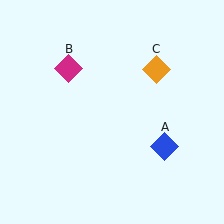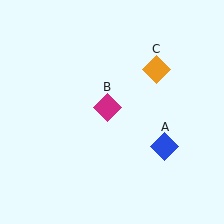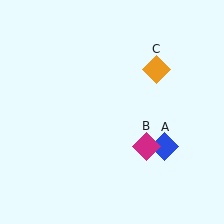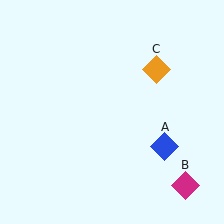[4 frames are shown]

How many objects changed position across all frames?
1 object changed position: magenta diamond (object B).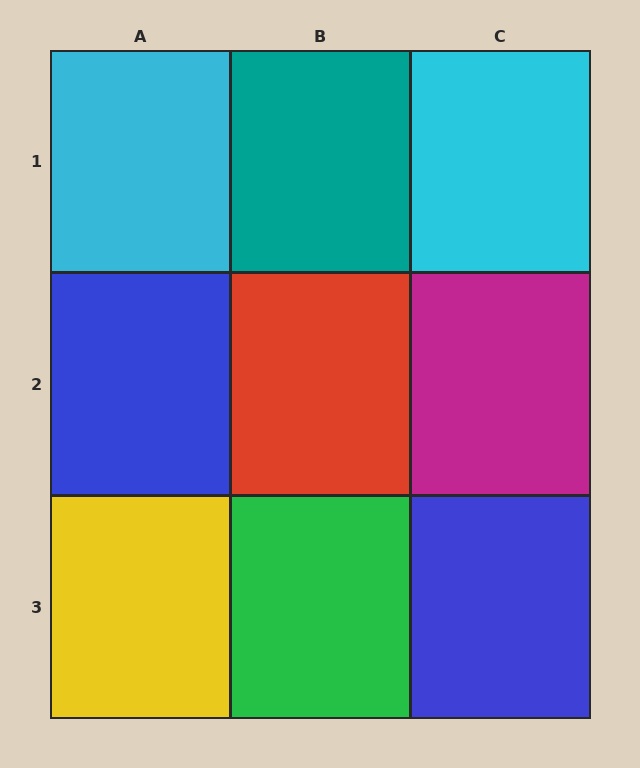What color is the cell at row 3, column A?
Yellow.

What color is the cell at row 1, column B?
Teal.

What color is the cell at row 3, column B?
Green.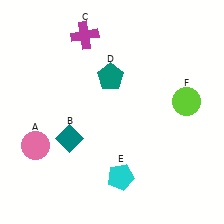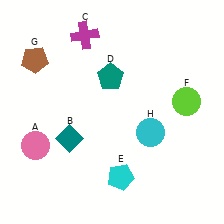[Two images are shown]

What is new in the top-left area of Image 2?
A brown pentagon (G) was added in the top-left area of Image 2.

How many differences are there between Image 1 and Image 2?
There are 2 differences between the two images.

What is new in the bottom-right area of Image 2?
A cyan circle (H) was added in the bottom-right area of Image 2.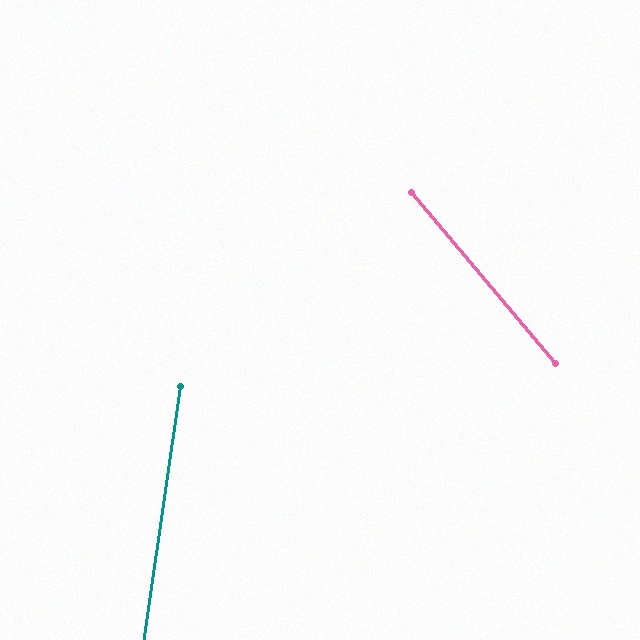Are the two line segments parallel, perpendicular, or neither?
Neither parallel nor perpendicular — they differ by about 48°.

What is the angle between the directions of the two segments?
Approximately 48 degrees.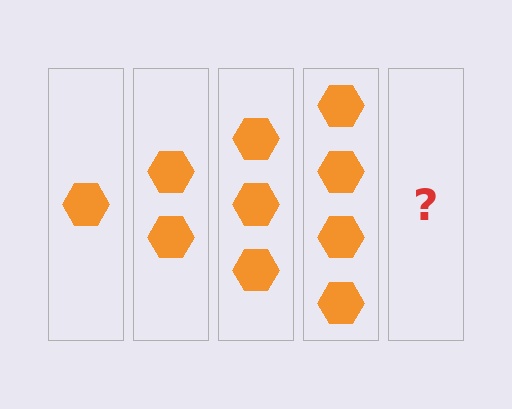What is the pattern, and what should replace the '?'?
The pattern is that each step adds one more hexagon. The '?' should be 5 hexagons.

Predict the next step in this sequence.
The next step is 5 hexagons.